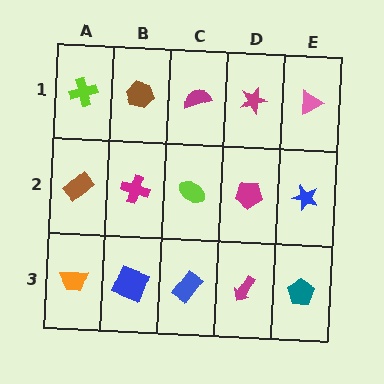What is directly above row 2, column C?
A magenta semicircle.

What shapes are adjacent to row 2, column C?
A magenta semicircle (row 1, column C), a blue rectangle (row 3, column C), a magenta cross (row 2, column B), a magenta pentagon (row 2, column D).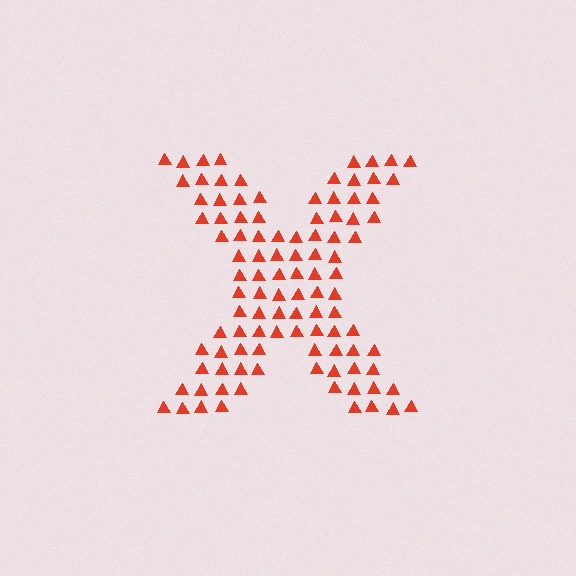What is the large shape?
The large shape is the letter X.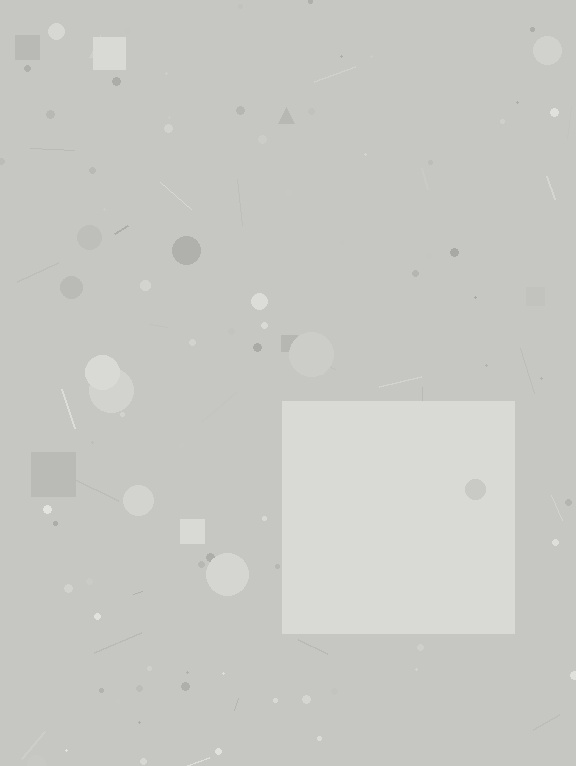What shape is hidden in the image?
A square is hidden in the image.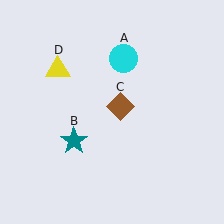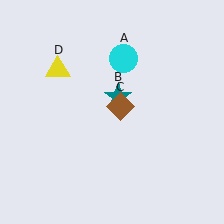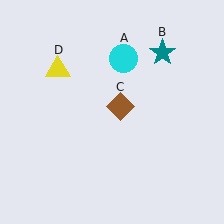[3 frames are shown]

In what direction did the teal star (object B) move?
The teal star (object B) moved up and to the right.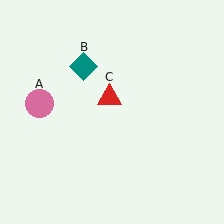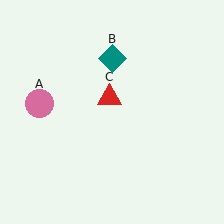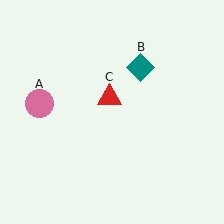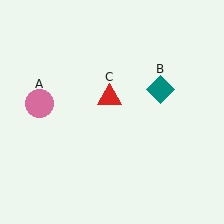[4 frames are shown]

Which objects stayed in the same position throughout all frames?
Pink circle (object A) and red triangle (object C) remained stationary.